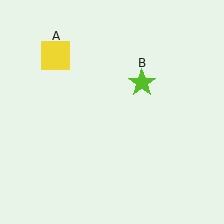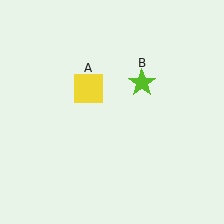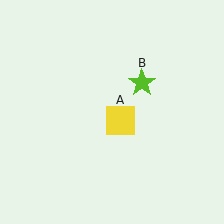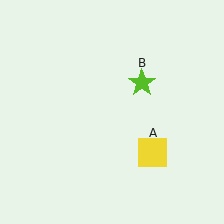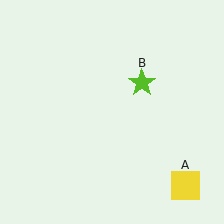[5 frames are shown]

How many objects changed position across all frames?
1 object changed position: yellow square (object A).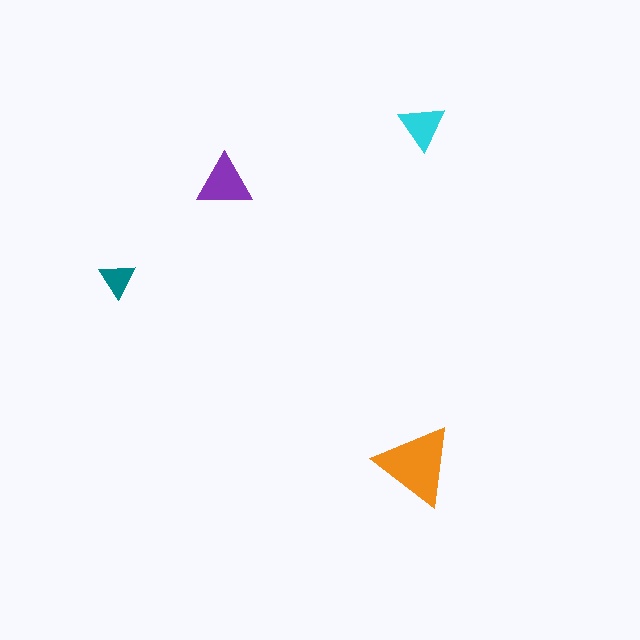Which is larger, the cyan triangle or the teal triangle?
The cyan one.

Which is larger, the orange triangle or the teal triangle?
The orange one.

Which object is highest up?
The cyan triangle is topmost.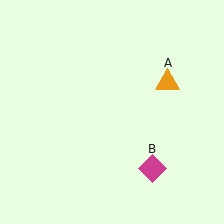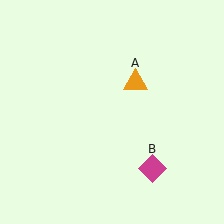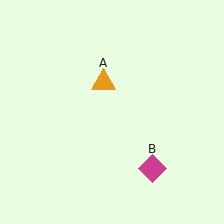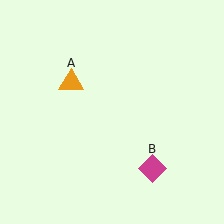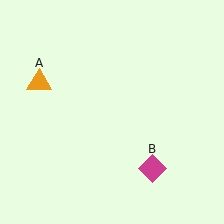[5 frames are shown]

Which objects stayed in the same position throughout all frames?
Magenta diamond (object B) remained stationary.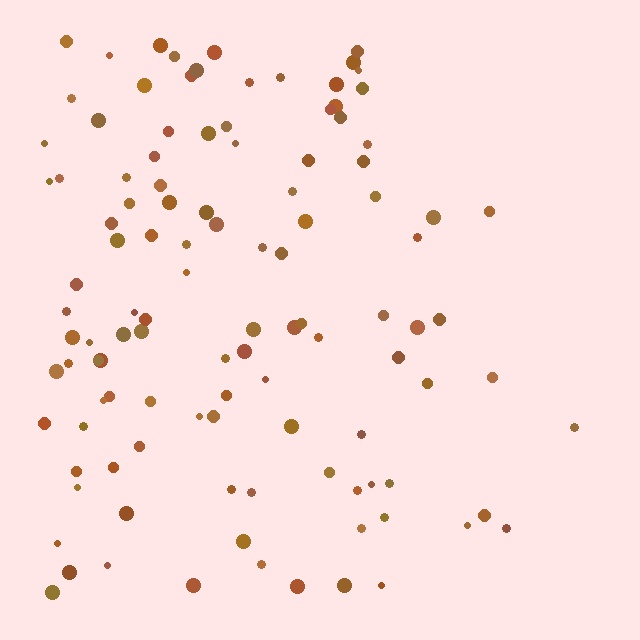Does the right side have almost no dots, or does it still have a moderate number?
Still a moderate number, just noticeably fewer than the left.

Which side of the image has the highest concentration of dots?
The left.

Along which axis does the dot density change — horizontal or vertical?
Horizontal.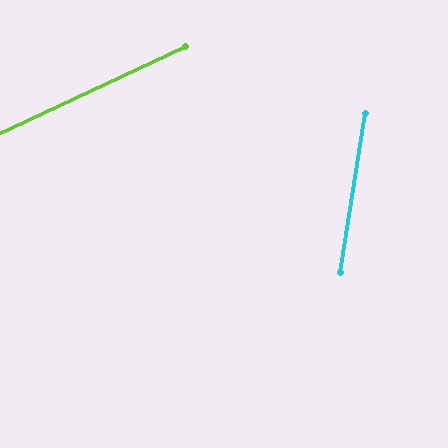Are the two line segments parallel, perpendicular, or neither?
Neither parallel nor perpendicular — they differ by about 56°.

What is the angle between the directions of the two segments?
Approximately 56 degrees.